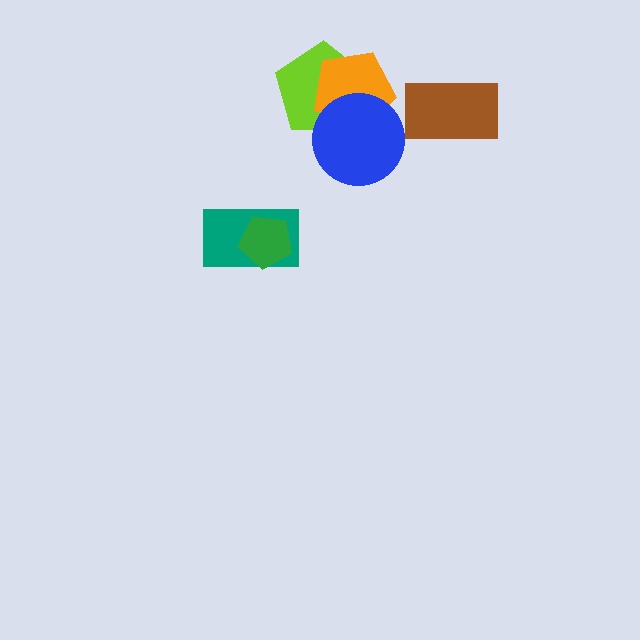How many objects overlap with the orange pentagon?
2 objects overlap with the orange pentagon.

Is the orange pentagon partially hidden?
Yes, it is partially covered by another shape.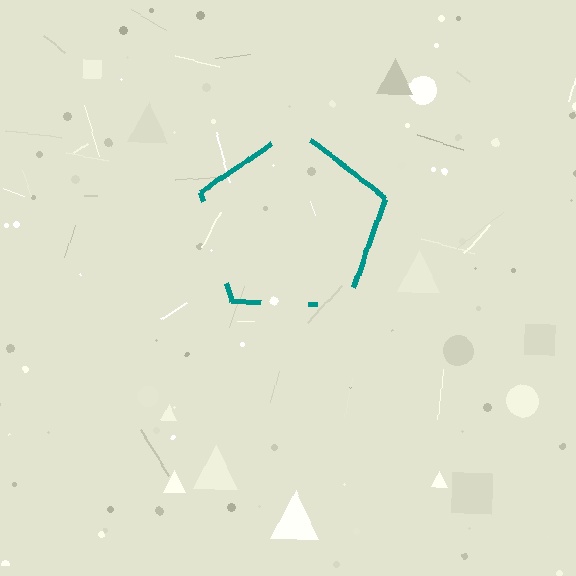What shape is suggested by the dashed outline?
The dashed outline suggests a pentagon.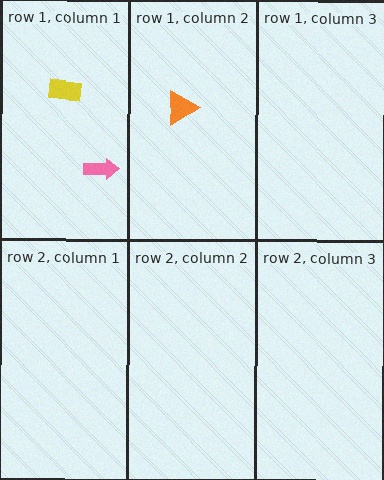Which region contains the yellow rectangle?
The row 1, column 1 region.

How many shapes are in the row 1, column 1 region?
2.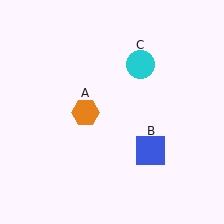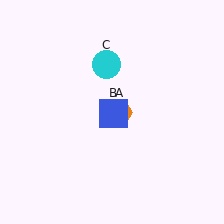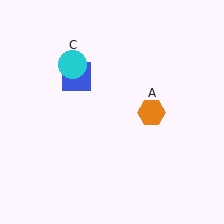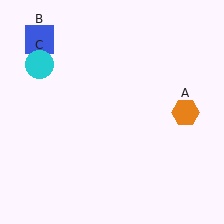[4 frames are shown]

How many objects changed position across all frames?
3 objects changed position: orange hexagon (object A), blue square (object B), cyan circle (object C).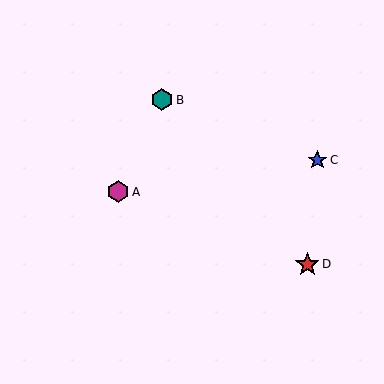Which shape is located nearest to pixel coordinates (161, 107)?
The teal hexagon (labeled B) at (162, 100) is nearest to that location.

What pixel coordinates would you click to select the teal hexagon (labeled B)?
Click at (162, 100) to select the teal hexagon B.